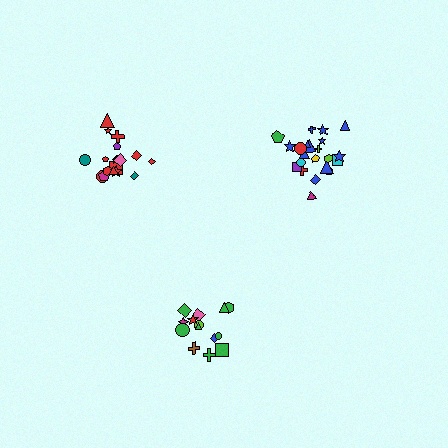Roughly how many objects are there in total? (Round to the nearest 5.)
Roughly 55 objects in total.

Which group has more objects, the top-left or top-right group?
The top-right group.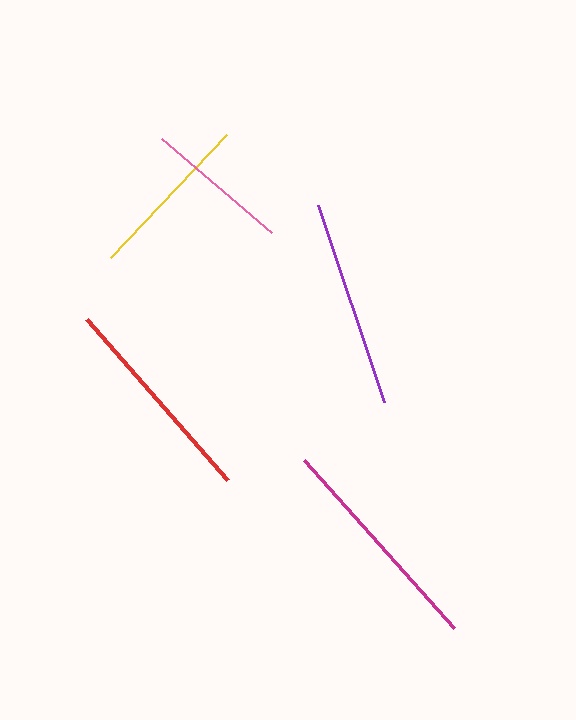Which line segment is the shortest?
The pink line is the shortest at approximately 144 pixels.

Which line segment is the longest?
The magenta line is the longest at approximately 225 pixels.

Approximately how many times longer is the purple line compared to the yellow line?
The purple line is approximately 1.2 times the length of the yellow line.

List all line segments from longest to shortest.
From longest to shortest: magenta, red, purple, yellow, pink.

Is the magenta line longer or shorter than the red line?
The magenta line is longer than the red line.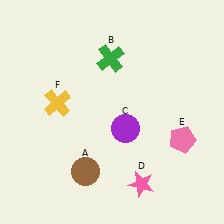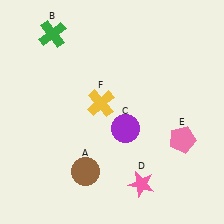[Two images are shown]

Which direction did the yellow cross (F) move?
The yellow cross (F) moved right.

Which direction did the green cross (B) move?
The green cross (B) moved left.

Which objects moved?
The objects that moved are: the green cross (B), the yellow cross (F).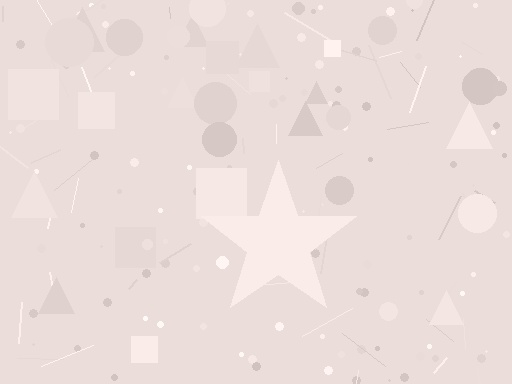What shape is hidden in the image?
A star is hidden in the image.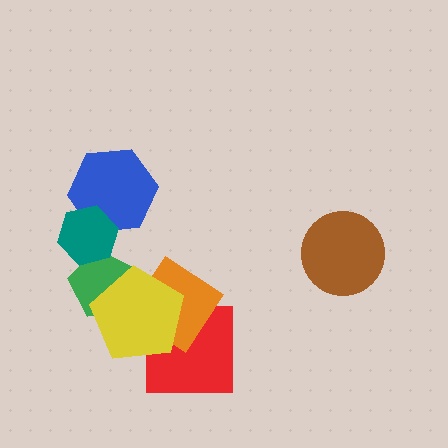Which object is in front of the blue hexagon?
The teal hexagon is in front of the blue hexagon.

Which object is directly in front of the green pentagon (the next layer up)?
The orange diamond is directly in front of the green pentagon.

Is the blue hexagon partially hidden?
Yes, it is partially covered by another shape.